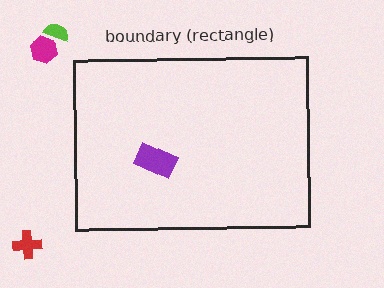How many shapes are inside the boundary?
1 inside, 3 outside.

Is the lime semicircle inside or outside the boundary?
Outside.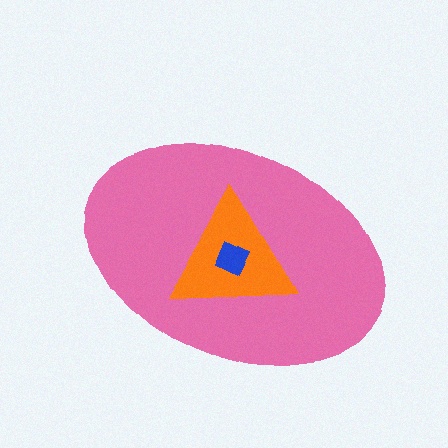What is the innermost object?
The blue diamond.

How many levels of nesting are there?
3.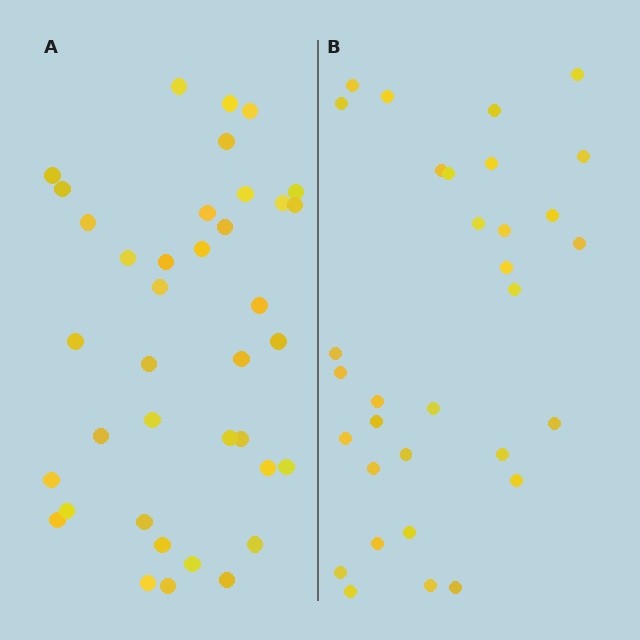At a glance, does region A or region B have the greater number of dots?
Region A (the left region) has more dots.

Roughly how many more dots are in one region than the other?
Region A has about 6 more dots than region B.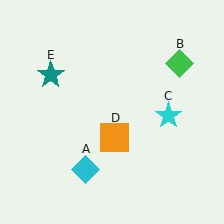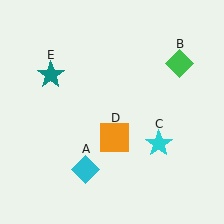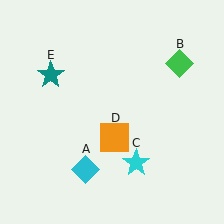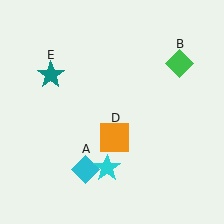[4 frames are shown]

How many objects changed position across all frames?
1 object changed position: cyan star (object C).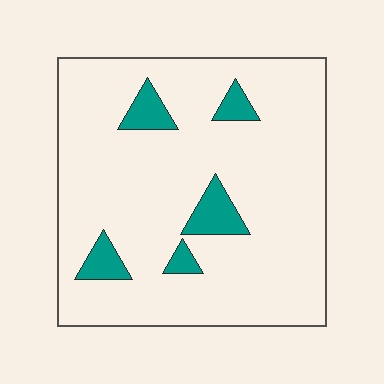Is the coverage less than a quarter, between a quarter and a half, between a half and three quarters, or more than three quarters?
Less than a quarter.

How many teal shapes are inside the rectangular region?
5.